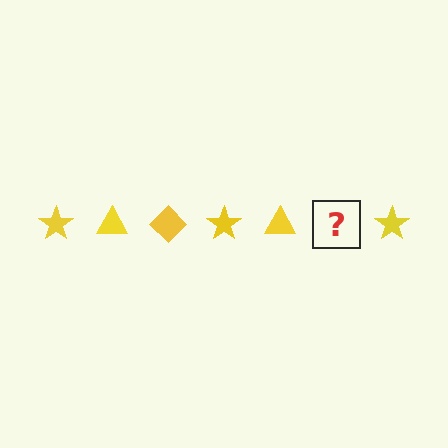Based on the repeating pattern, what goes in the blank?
The blank should be a yellow diamond.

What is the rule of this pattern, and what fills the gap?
The rule is that the pattern cycles through star, triangle, diamond shapes in yellow. The gap should be filled with a yellow diamond.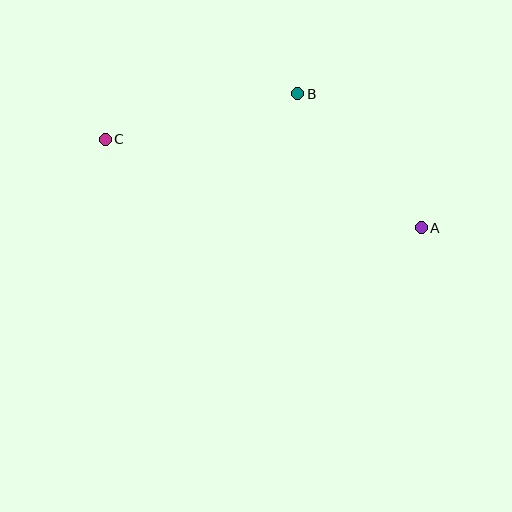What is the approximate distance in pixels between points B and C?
The distance between B and C is approximately 198 pixels.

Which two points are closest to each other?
Points A and B are closest to each other.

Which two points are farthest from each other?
Points A and C are farthest from each other.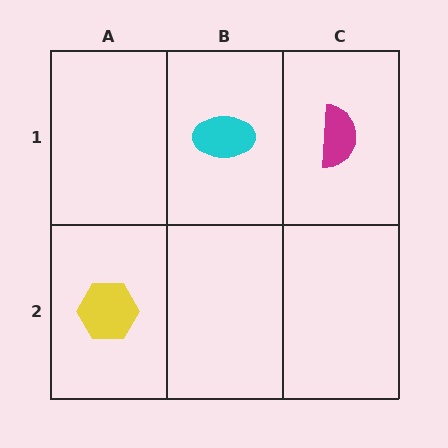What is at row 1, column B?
A cyan ellipse.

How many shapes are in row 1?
2 shapes.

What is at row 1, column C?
A magenta semicircle.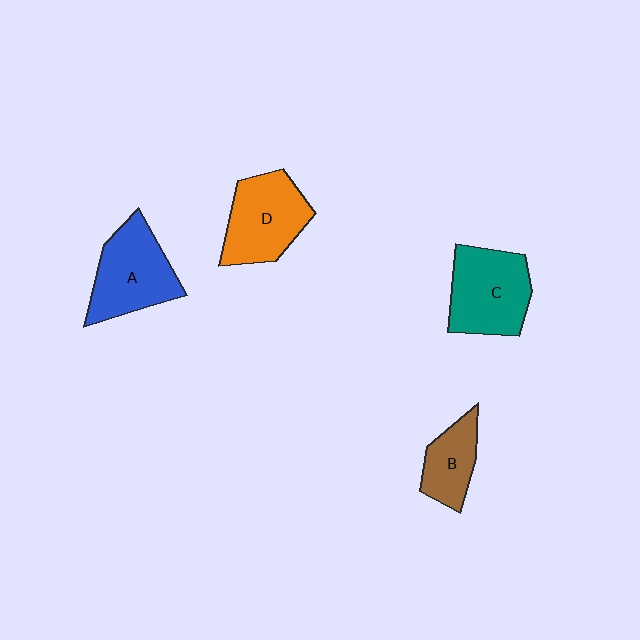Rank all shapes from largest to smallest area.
From largest to smallest: C (teal), A (blue), D (orange), B (brown).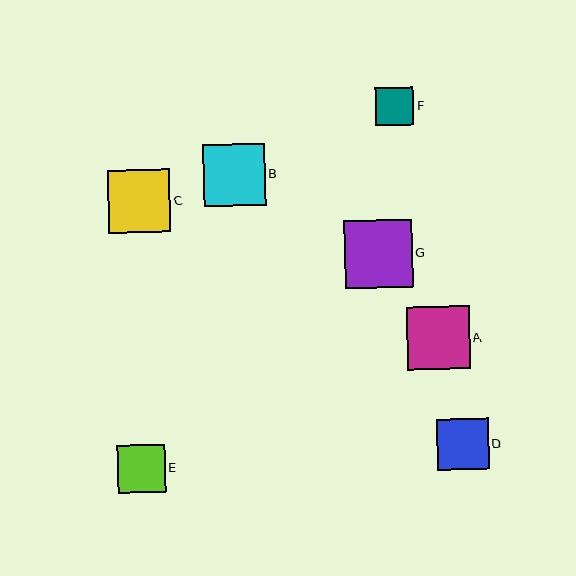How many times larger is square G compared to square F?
Square G is approximately 1.8 times the size of square F.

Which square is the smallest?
Square F is the smallest with a size of approximately 38 pixels.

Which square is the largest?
Square G is the largest with a size of approximately 68 pixels.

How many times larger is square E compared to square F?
Square E is approximately 1.2 times the size of square F.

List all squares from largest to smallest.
From largest to smallest: G, C, A, B, D, E, F.